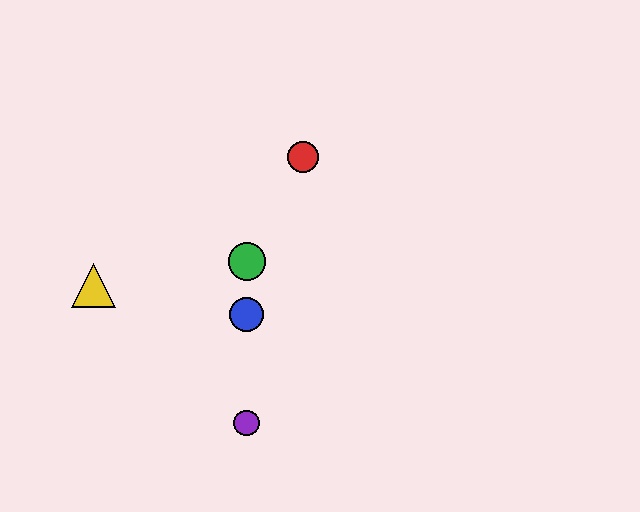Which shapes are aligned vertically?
The blue circle, the green circle, the purple circle are aligned vertically.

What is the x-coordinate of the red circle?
The red circle is at x≈303.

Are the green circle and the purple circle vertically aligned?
Yes, both are at x≈247.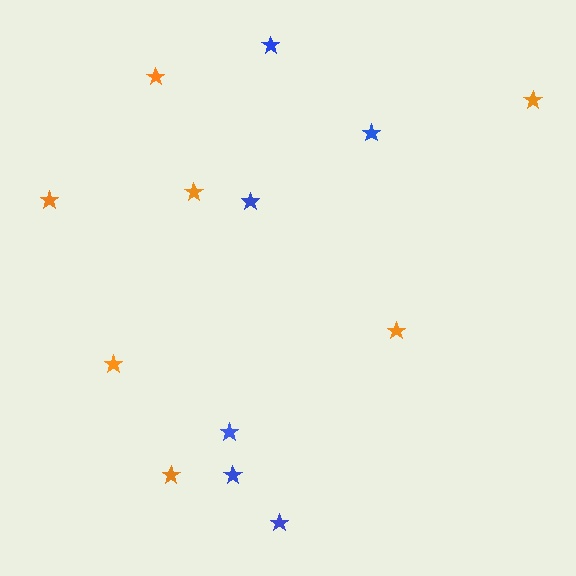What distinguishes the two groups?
There are 2 groups: one group of orange stars (7) and one group of blue stars (6).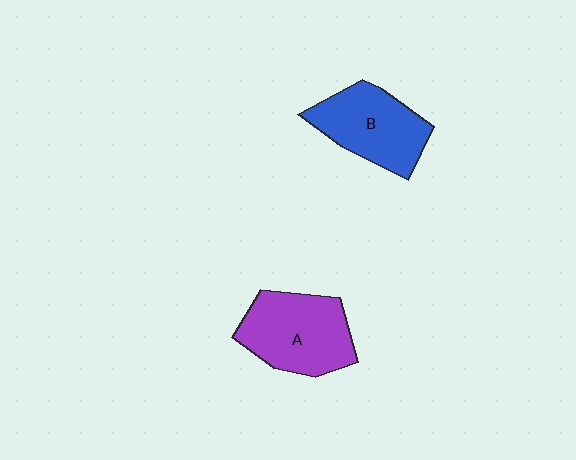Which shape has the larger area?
Shape A (purple).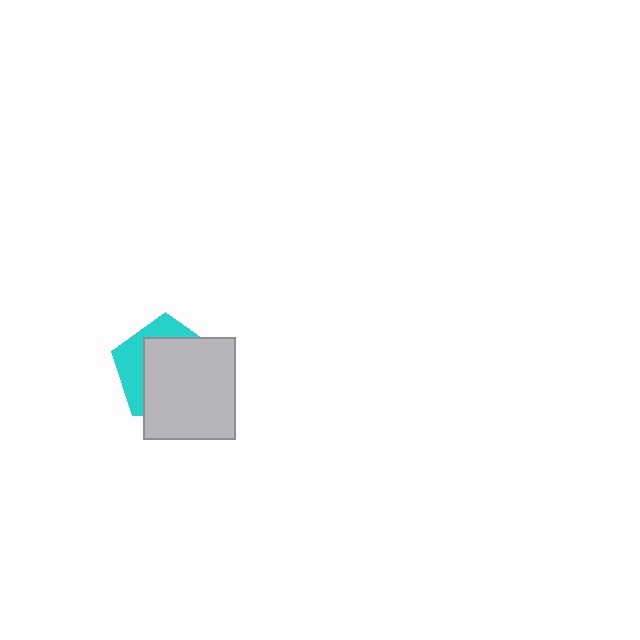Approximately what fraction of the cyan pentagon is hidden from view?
Roughly 67% of the cyan pentagon is hidden behind the light gray rectangle.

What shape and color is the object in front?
The object in front is a light gray rectangle.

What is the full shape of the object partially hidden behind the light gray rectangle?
The partially hidden object is a cyan pentagon.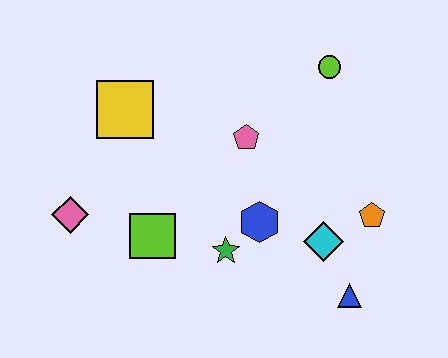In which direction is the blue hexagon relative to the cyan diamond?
The blue hexagon is to the left of the cyan diamond.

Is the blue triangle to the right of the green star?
Yes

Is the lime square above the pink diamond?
No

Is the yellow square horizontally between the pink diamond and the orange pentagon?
Yes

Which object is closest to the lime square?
The green star is closest to the lime square.